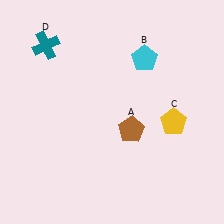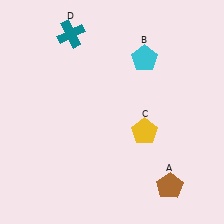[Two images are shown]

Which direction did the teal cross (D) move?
The teal cross (D) moved right.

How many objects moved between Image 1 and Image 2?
3 objects moved between the two images.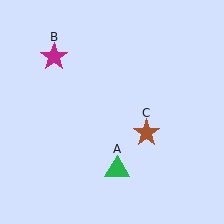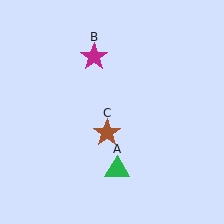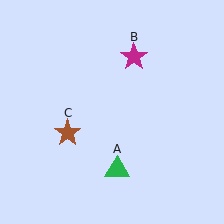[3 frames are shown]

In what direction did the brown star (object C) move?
The brown star (object C) moved left.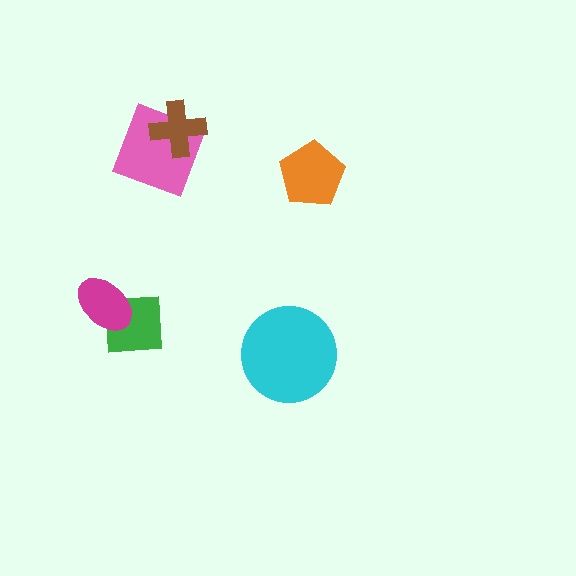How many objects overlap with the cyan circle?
0 objects overlap with the cyan circle.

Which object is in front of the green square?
The magenta ellipse is in front of the green square.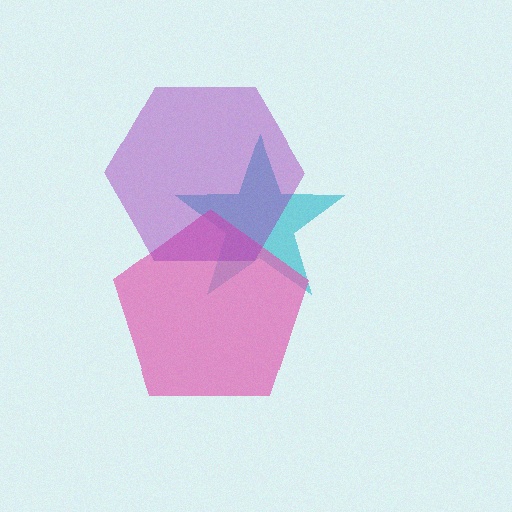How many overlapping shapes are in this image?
There are 3 overlapping shapes in the image.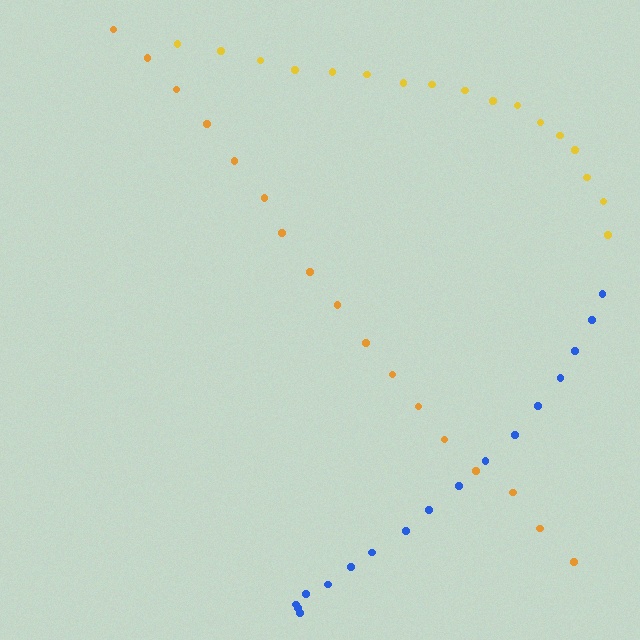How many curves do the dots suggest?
There are 3 distinct paths.